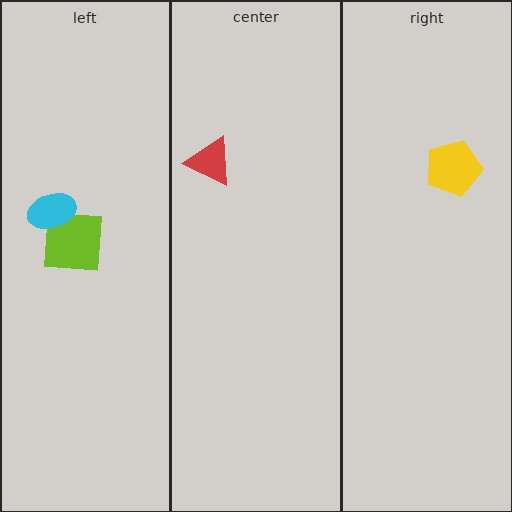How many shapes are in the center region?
1.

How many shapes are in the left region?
2.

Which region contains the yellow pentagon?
The right region.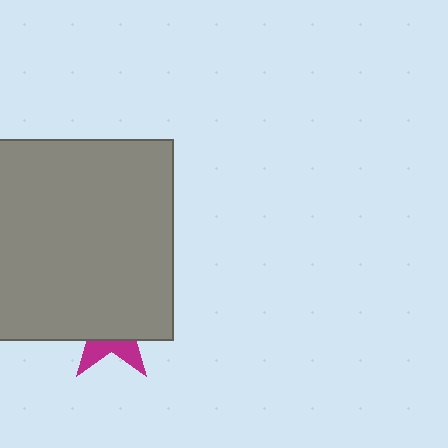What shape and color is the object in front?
The object in front is a gray square.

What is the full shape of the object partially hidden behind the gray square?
The partially hidden object is a magenta star.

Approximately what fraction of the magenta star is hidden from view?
Roughly 70% of the magenta star is hidden behind the gray square.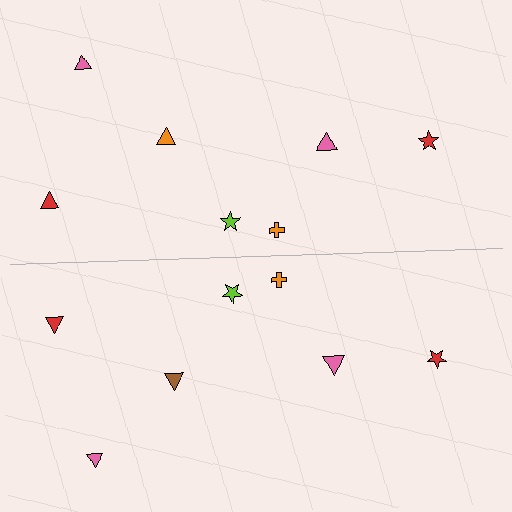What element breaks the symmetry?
The brown triangle on the bottom side breaks the symmetry — its mirror counterpart is orange.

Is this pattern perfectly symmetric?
No, the pattern is not perfectly symmetric. The brown triangle on the bottom side breaks the symmetry — its mirror counterpart is orange.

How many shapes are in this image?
There are 14 shapes in this image.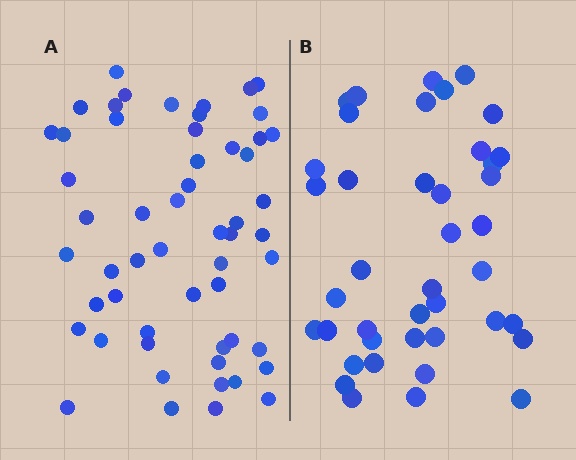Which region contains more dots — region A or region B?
Region A (the left region) has more dots.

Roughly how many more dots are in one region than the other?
Region A has approximately 15 more dots than region B.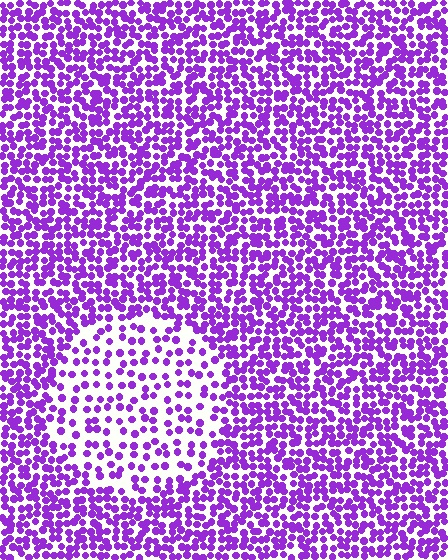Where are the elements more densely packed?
The elements are more densely packed outside the circle boundary.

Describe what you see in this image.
The image contains small purple elements arranged at two different densities. A circle-shaped region is visible where the elements are less densely packed than the surrounding area.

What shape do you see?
I see a circle.